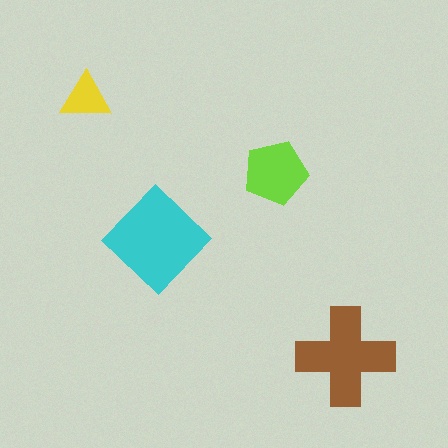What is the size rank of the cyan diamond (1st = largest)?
1st.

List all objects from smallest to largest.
The yellow triangle, the lime pentagon, the brown cross, the cyan diamond.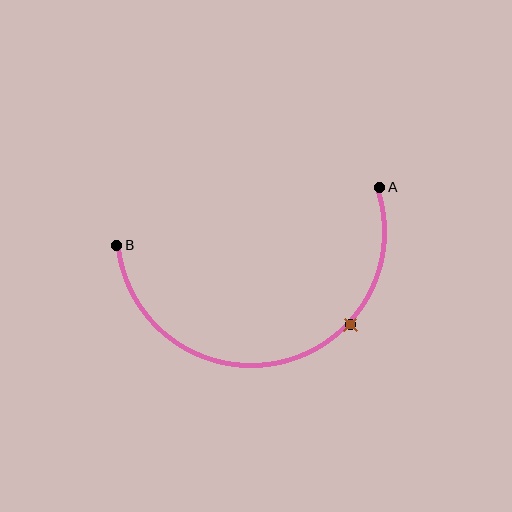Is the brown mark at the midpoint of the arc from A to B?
No. The brown mark lies on the arc but is closer to endpoint A. The arc midpoint would be at the point on the curve equidistant along the arc from both A and B.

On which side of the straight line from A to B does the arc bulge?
The arc bulges below the straight line connecting A and B.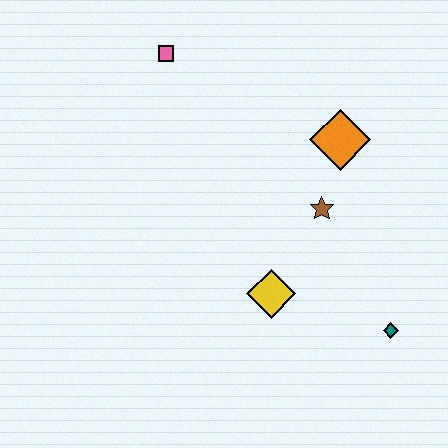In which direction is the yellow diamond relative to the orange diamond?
The yellow diamond is below the orange diamond.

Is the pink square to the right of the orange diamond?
No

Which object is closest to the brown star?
The orange diamond is closest to the brown star.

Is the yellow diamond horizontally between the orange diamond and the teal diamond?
No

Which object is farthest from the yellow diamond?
The pink square is farthest from the yellow diamond.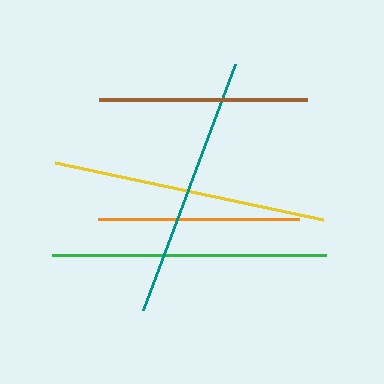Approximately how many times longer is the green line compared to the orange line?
The green line is approximately 1.4 times the length of the orange line.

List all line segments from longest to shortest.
From longest to shortest: green, yellow, teal, brown, orange.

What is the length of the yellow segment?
The yellow segment is approximately 274 pixels long.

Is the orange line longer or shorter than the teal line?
The teal line is longer than the orange line.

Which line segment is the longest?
The green line is the longest at approximately 274 pixels.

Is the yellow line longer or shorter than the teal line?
The yellow line is longer than the teal line.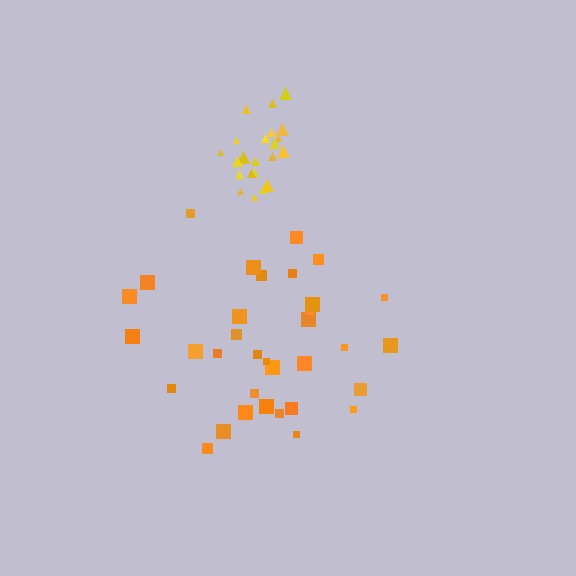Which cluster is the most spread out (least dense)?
Orange.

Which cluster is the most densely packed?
Yellow.